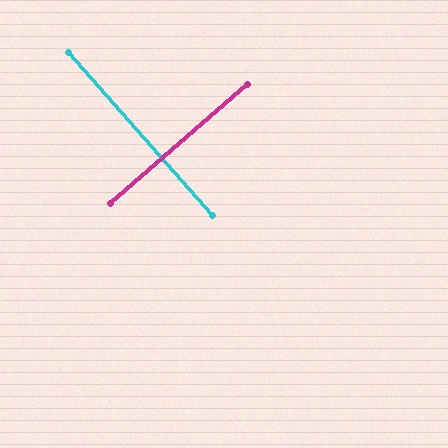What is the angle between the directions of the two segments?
Approximately 89 degrees.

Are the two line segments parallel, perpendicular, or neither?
Perpendicular — they meet at approximately 89°.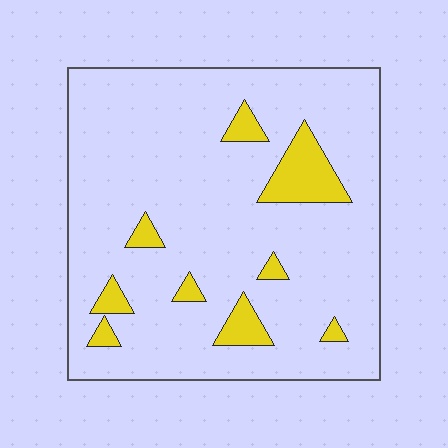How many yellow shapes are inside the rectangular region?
9.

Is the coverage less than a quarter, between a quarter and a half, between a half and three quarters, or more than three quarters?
Less than a quarter.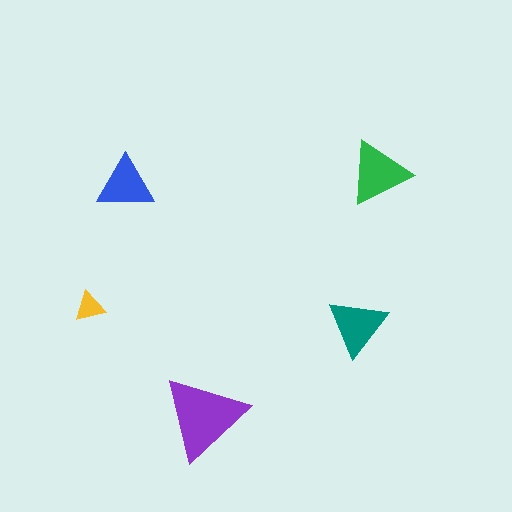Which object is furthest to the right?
The green triangle is rightmost.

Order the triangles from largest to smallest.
the purple one, the green one, the teal one, the blue one, the yellow one.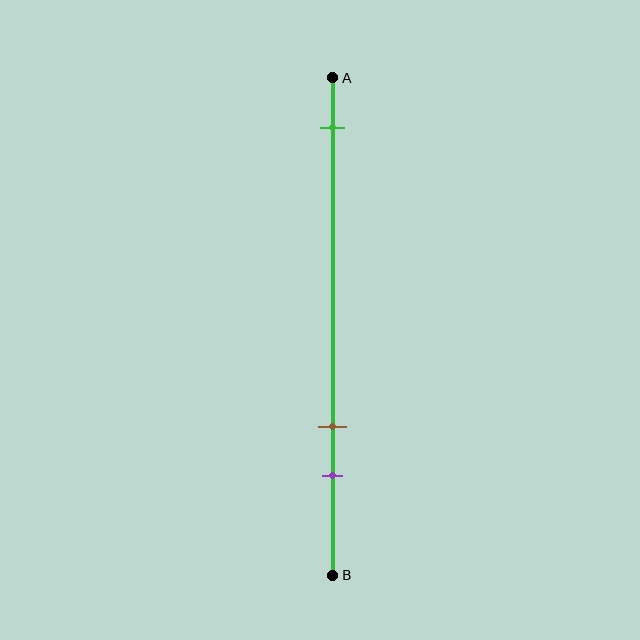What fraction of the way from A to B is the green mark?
The green mark is approximately 10% (0.1) of the way from A to B.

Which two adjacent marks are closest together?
The brown and purple marks are the closest adjacent pair.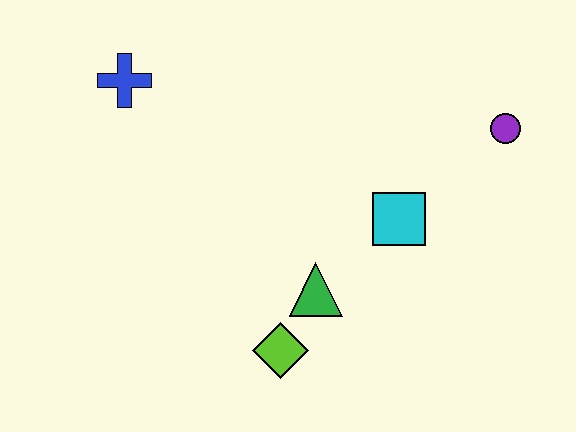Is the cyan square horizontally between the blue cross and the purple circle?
Yes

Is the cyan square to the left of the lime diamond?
No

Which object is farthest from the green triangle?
The blue cross is farthest from the green triangle.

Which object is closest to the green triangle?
The lime diamond is closest to the green triangle.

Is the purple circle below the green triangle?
No